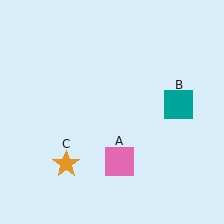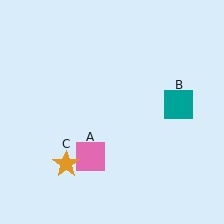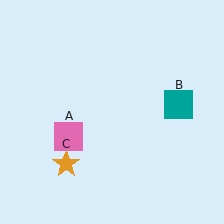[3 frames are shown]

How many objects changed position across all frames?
1 object changed position: pink square (object A).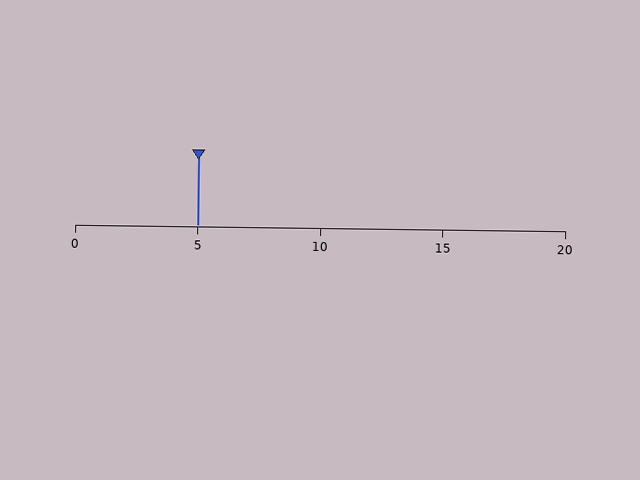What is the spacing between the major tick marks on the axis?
The major ticks are spaced 5 apart.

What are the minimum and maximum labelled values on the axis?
The axis runs from 0 to 20.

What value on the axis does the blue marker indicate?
The marker indicates approximately 5.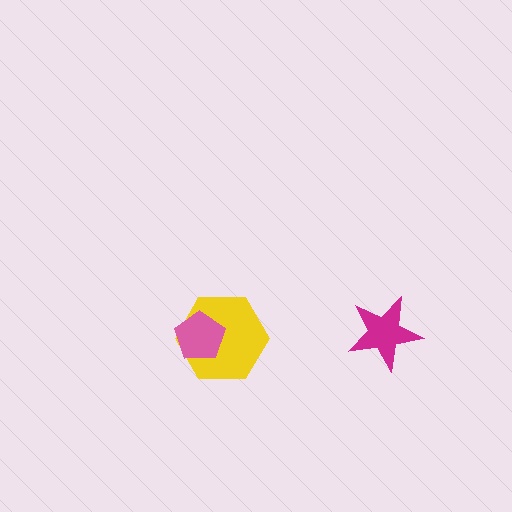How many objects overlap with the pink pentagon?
1 object overlaps with the pink pentagon.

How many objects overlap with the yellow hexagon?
1 object overlaps with the yellow hexagon.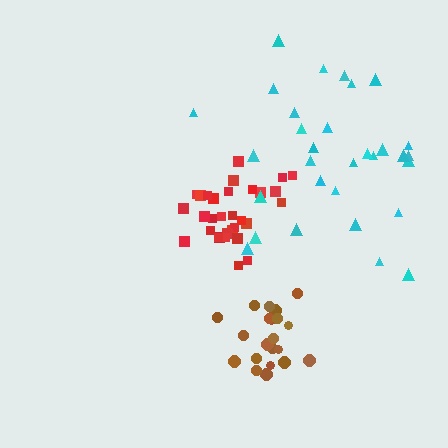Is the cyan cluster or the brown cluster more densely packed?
Brown.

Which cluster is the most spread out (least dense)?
Cyan.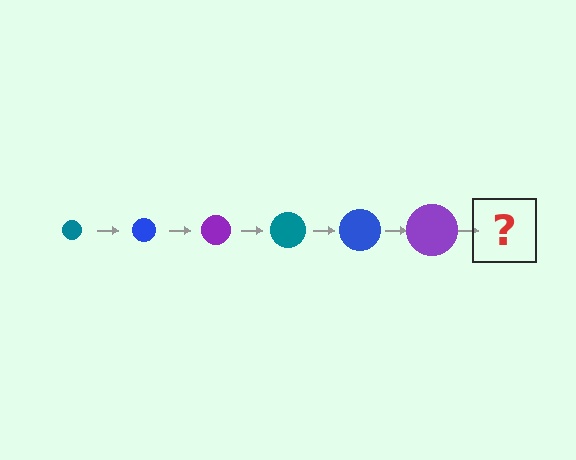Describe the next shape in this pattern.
It should be a teal circle, larger than the previous one.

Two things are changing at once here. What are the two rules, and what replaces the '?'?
The two rules are that the circle grows larger each step and the color cycles through teal, blue, and purple. The '?' should be a teal circle, larger than the previous one.